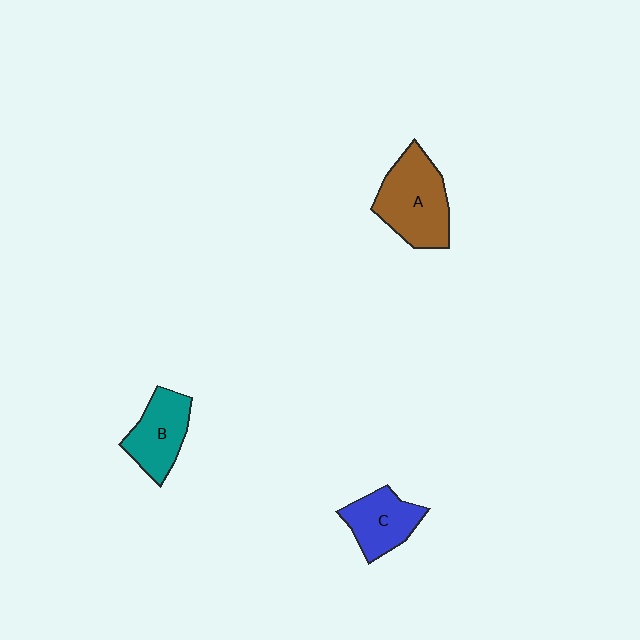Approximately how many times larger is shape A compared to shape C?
Approximately 1.5 times.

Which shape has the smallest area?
Shape C (blue).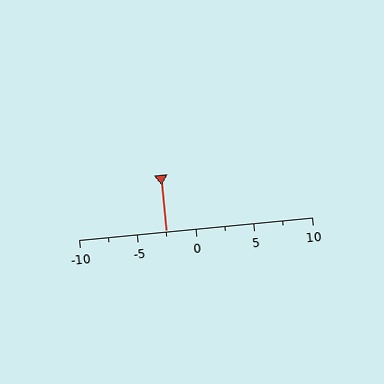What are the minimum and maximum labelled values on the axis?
The axis runs from -10 to 10.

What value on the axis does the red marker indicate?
The marker indicates approximately -2.5.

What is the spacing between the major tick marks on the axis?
The major ticks are spaced 5 apart.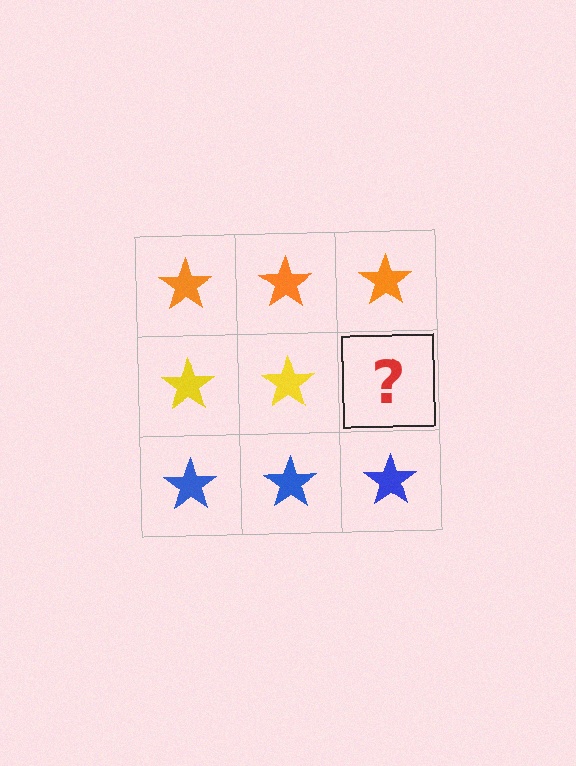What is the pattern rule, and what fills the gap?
The rule is that each row has a consistent color. The gap should be filled with a yellow star.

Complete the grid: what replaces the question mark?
The question mark should be replaced with a yellow star.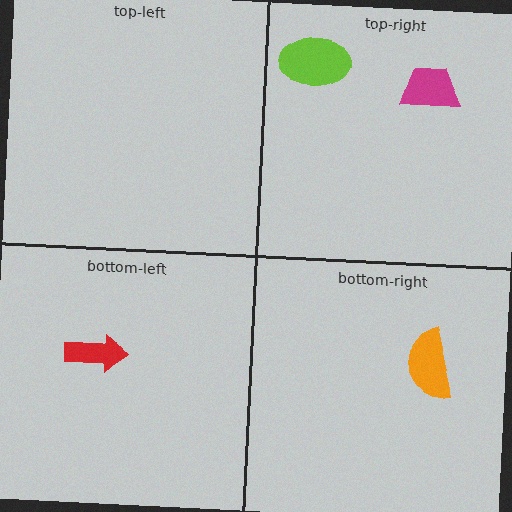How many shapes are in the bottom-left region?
1.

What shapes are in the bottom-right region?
The orange semicircle.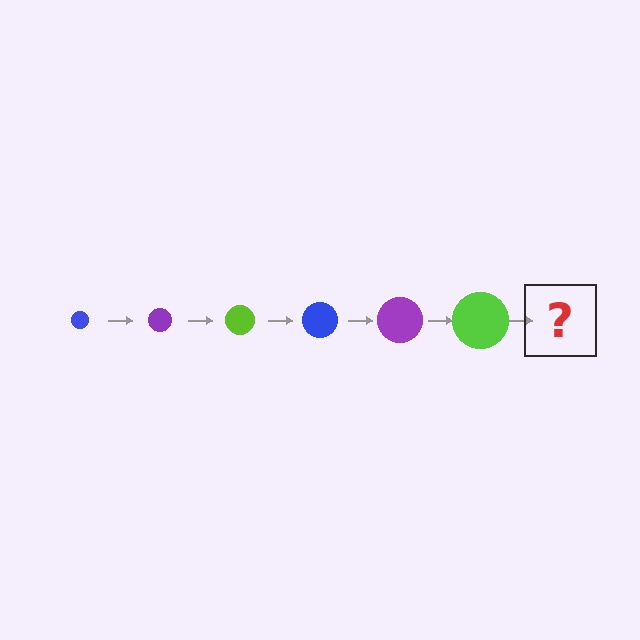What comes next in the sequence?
The next element should be a blue circle, larger than the previous one.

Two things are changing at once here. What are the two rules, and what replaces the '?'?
The two rules are that the circle grows larger each step and the color cycles through blue, purple, and lime. The '?' should be a blue circle, larger than the previous one.